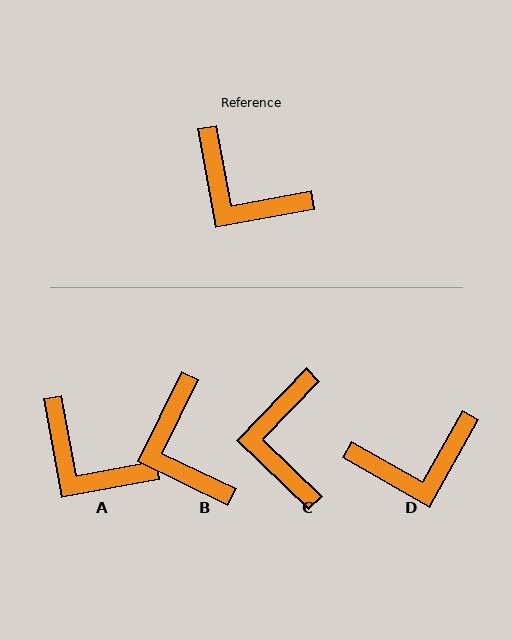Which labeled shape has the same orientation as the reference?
A.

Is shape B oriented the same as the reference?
No, it is off by about 36 degrees.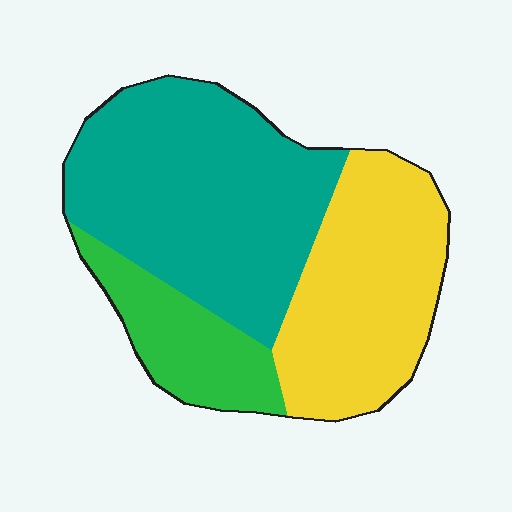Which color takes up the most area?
Teal, at roughly 50%.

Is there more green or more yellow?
Yellow.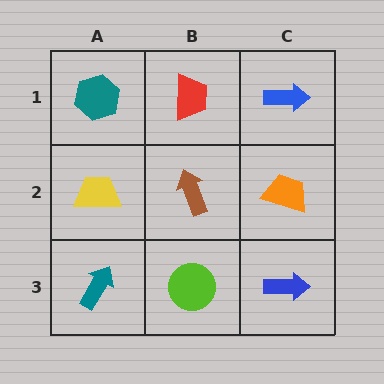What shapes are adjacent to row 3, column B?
A brown arrow (row 2, column B), a teal arrow (row 3, column A), a blue arrow (row 3, column C).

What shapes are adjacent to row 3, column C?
An orange trapezoid (row 2, column C), a lime circle (row 3, column B).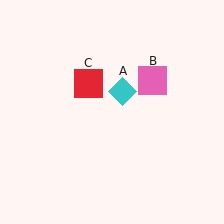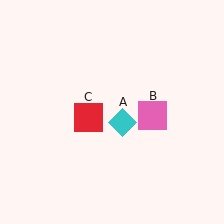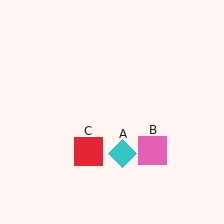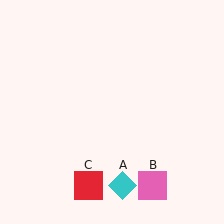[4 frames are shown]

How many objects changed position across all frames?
3 objects changed position: cyan diamond (object A), pink square (object B), red square (object C).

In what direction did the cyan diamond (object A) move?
The cyan diamond (object A) moved down.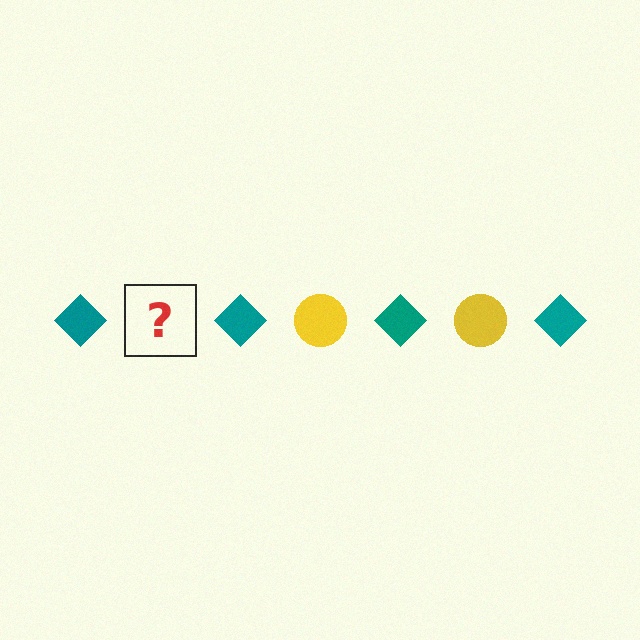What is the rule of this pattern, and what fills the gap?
The rule is that the pattern alternates between teal diamond and yellow circle. The gap should be filled with a yellow circle.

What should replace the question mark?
The question mark should be replaced with a yellow circle.